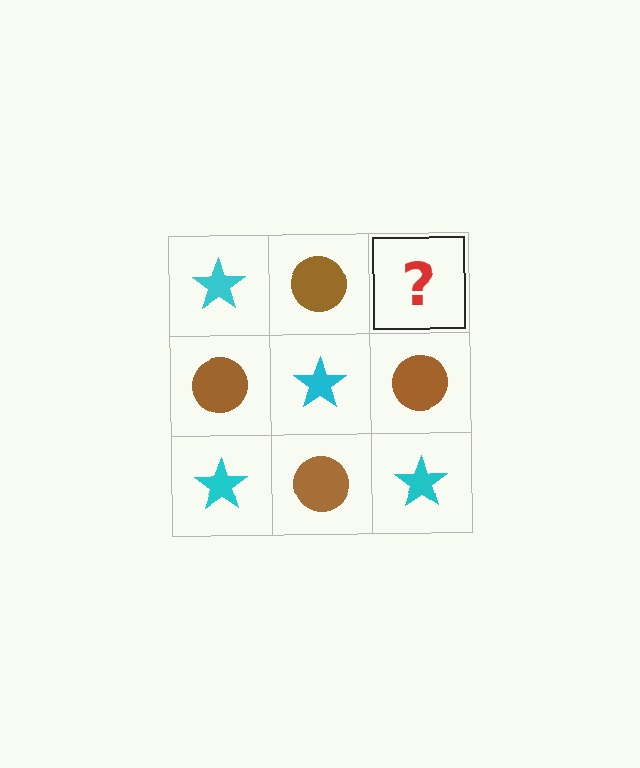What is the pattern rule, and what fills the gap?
The rule is that it alternates cyan star and brown circle in a checkerboard pattern. The gap should be filled with a cyan star.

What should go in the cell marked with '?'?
The missing cell should contain a cyan star.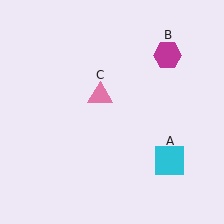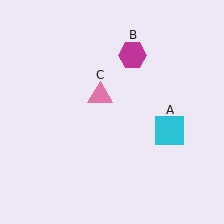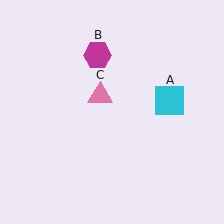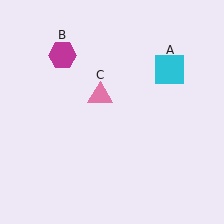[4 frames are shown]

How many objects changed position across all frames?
2 objects changed position: cyan square (object A), magenta hexagon (object B).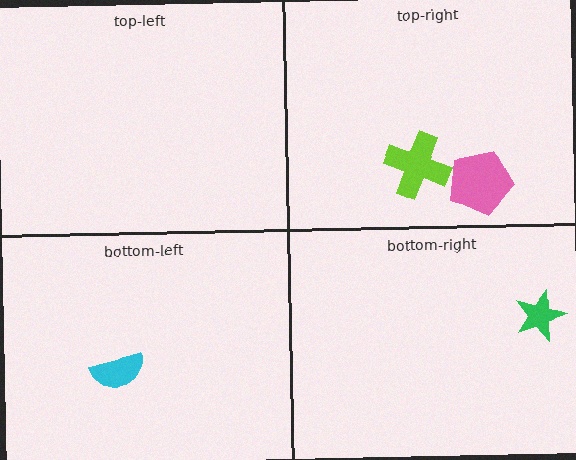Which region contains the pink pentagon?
The top-right region.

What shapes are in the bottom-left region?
The cyan semicircle.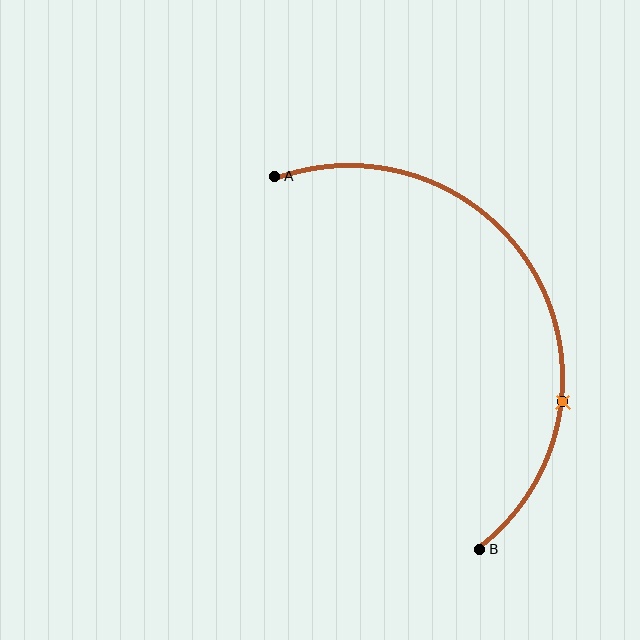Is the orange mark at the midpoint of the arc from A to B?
No. The orange mark lies on the arc but is closer to endpoint B. The arc midpoint would be at the point on the curve equidistant along the arc from both A and B.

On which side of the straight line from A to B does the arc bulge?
The arc bulges to the right of the straight line connecting A and B.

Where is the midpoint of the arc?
The arc midpoint is the point on the curve farthest from the straight line joining A and B. It sits to the right of that line.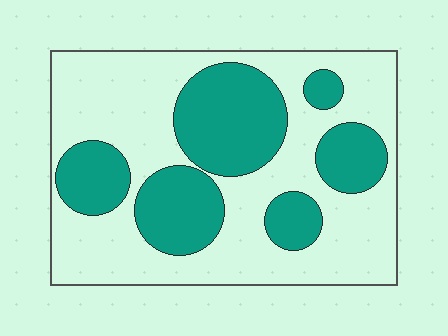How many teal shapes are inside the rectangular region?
6.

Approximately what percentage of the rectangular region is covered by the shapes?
Approximately 35%.